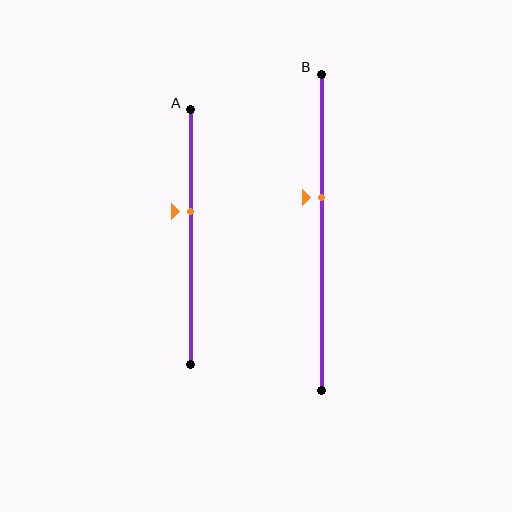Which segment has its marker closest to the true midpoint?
Segment A has its marker closest to the true midpoint.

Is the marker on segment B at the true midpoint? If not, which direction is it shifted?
No, the marker on segment B is shifted upward by about 11% of the segment length.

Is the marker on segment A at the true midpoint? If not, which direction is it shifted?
No, the marker on segment A is shifted upward by about 10% of the segment length.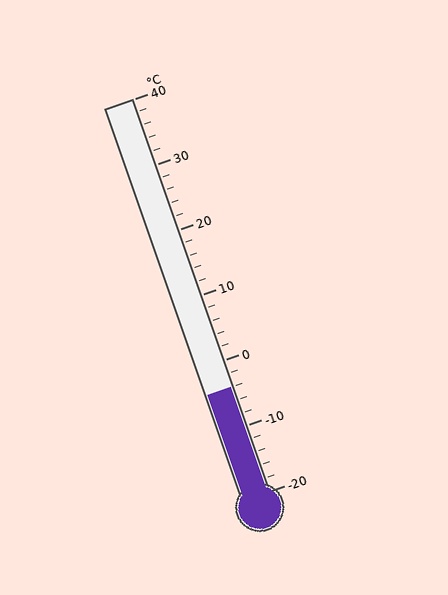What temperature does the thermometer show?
The thermometer shows approximately -4°C.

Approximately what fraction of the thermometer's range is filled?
The thermometer is filled to approximately 25% of its range.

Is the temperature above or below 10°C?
The temperature is below 10°C.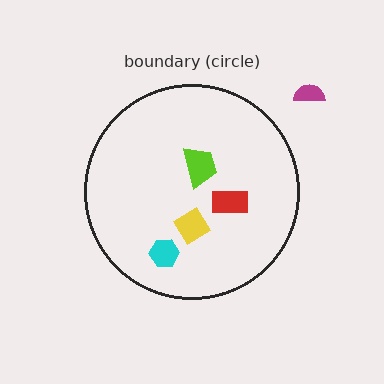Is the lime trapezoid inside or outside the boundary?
Inside.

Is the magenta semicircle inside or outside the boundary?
Outside.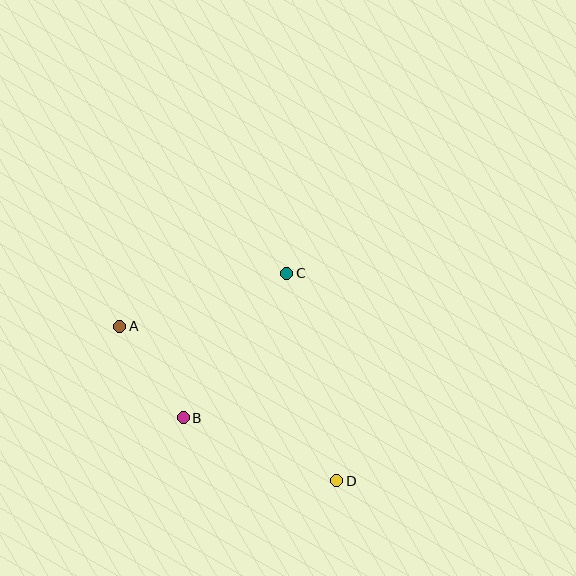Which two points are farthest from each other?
Points A and D are farthest from each other.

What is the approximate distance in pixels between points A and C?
The distance between A and C is approximately 175 pixels.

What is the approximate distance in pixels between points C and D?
The distance between C and D is approximately 213 pixels.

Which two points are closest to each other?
Points A and B are closest to each other.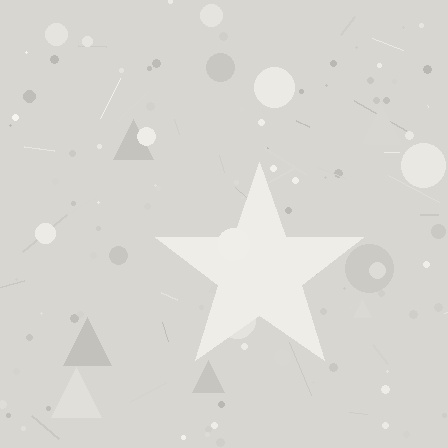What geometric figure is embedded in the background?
A star is embedded in the background.